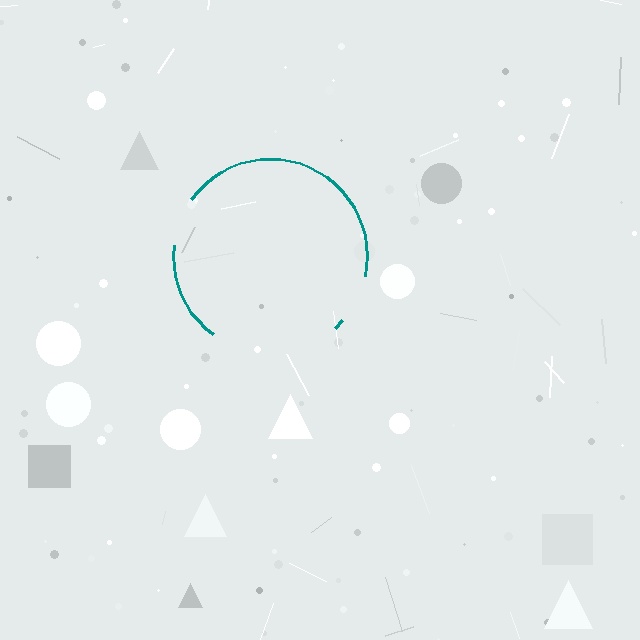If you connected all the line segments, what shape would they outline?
They would outline a circle.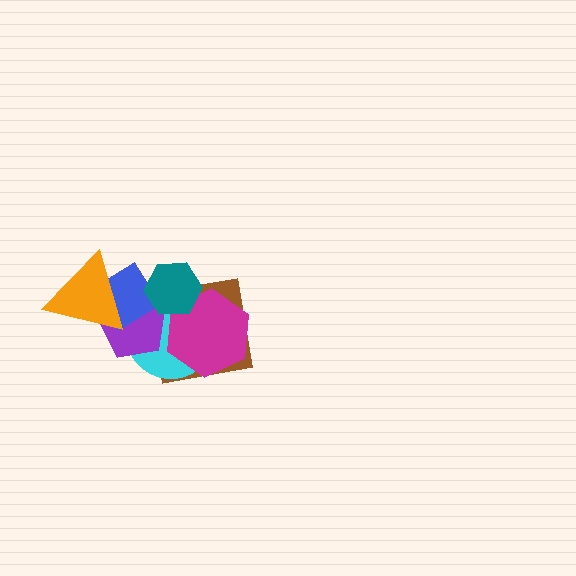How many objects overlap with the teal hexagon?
5 objects overlap with the teal hexagon.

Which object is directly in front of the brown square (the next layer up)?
The cyan circle is directly in front of the brown square.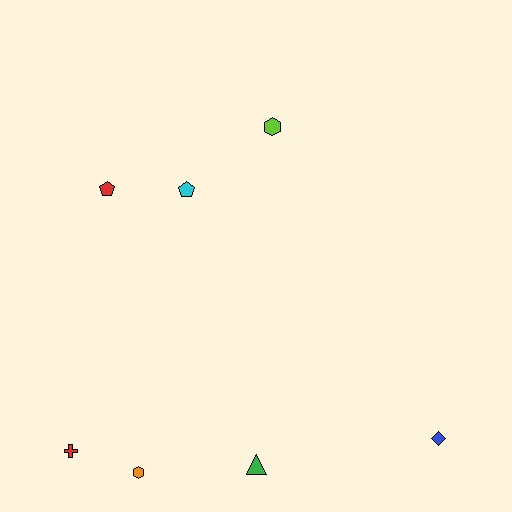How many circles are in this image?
There are no circles.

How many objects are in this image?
There are 7 objects.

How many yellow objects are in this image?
There are no yellow objects.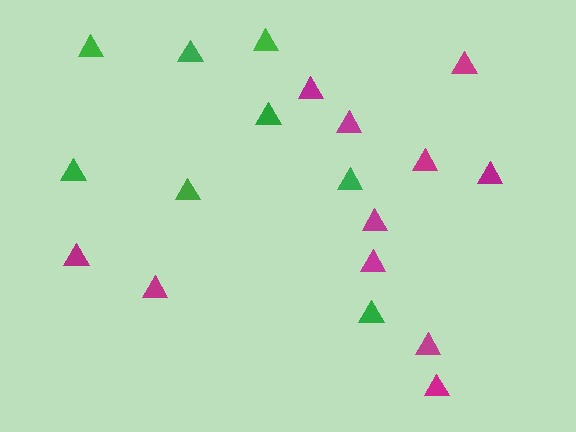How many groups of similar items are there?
There are 2 groups: one group of magenta triangles (11) and one group of green triangles (8).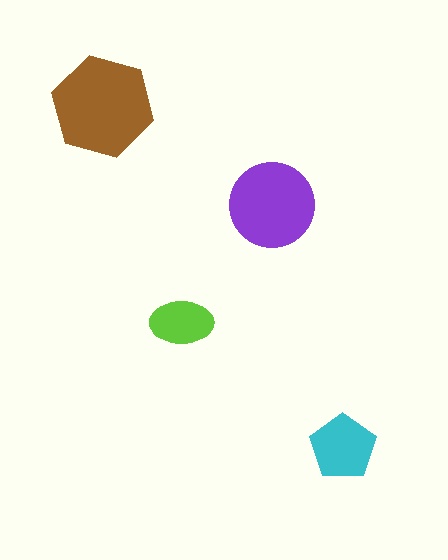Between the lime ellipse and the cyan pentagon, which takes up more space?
The cyan pentagon.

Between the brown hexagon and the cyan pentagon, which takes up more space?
The brown hexagon.